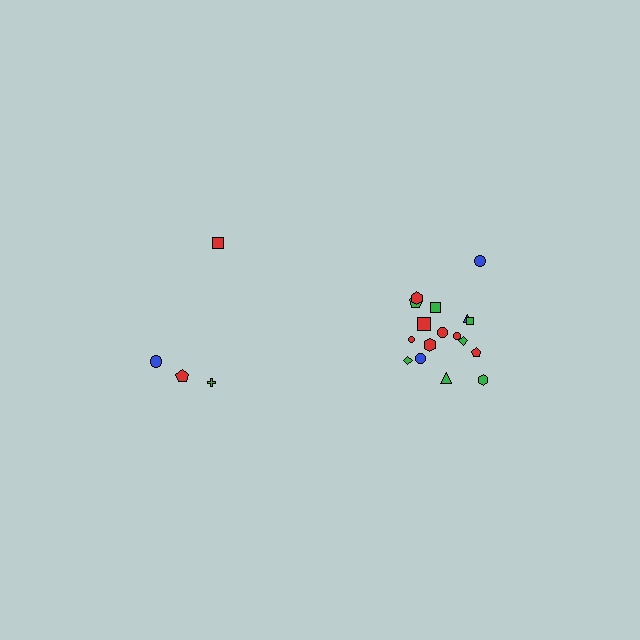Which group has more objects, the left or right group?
The right group.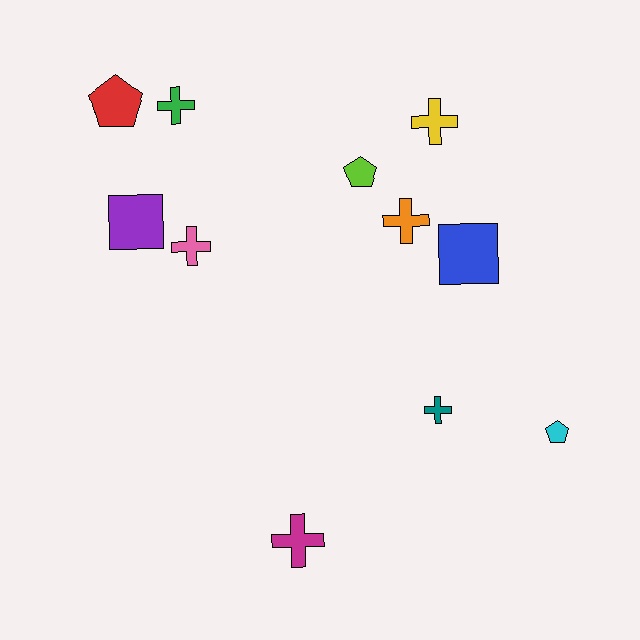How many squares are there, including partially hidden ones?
There are 2 squares.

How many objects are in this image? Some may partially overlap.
There are 11 objects.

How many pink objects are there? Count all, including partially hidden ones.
There is 1 pink object.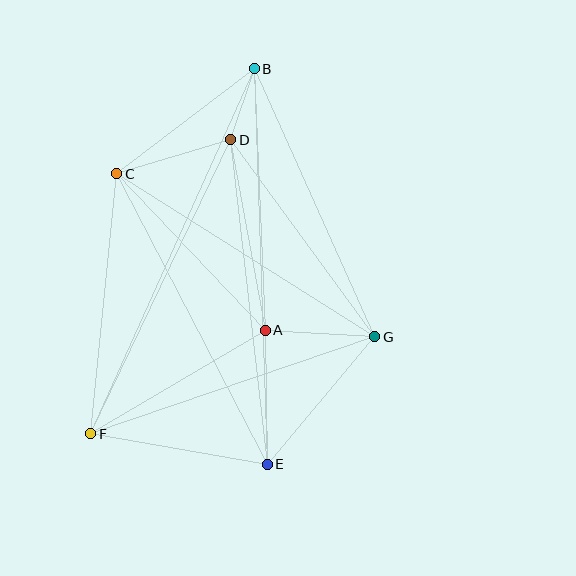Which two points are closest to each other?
Points B and D are closest to each other.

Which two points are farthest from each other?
Points B and F are farthest from each other.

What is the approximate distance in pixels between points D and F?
The distance between D and F is approximately 325 pixels.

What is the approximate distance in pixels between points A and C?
The distance between A and C is approximately 216 pixels.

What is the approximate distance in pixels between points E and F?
The distance between E and F is approximately 179 pixels.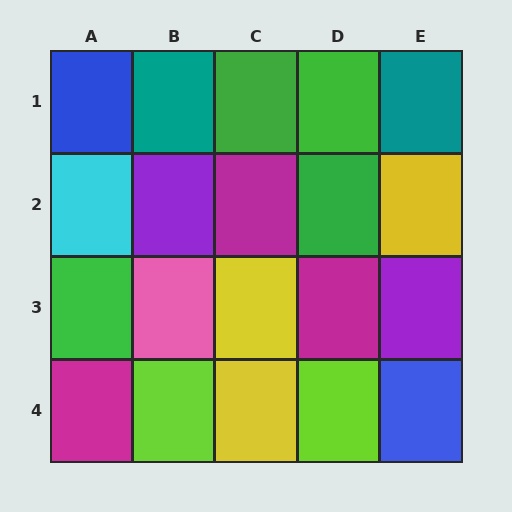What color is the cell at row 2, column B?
Purple.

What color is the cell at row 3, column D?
Magenta.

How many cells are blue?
2 cells are blue.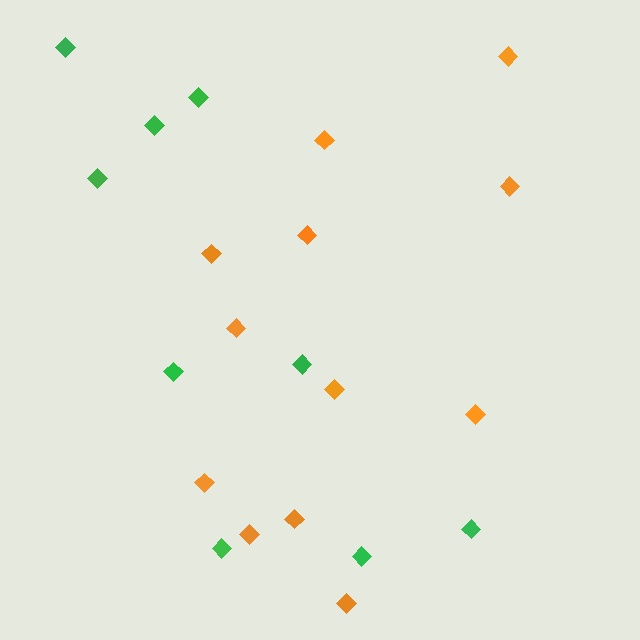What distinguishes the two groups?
There are 2 groups: one group of green diamonds (9) and one group of orange diamonds (12).